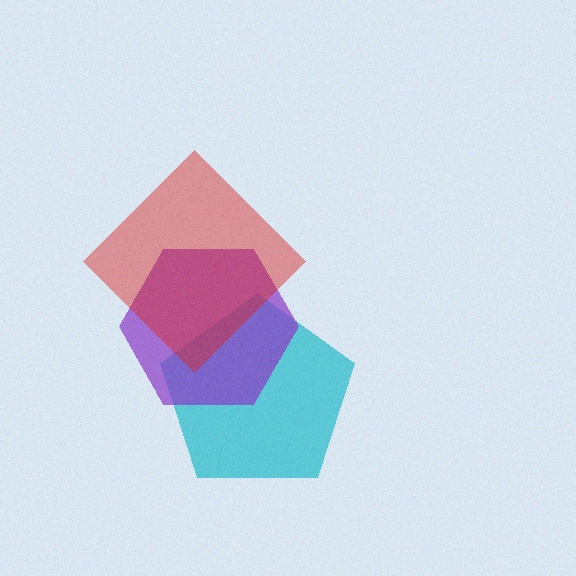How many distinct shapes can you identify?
There are 3 distinct shapes: a cyan pentagon, a purple hexagon, a red diamond.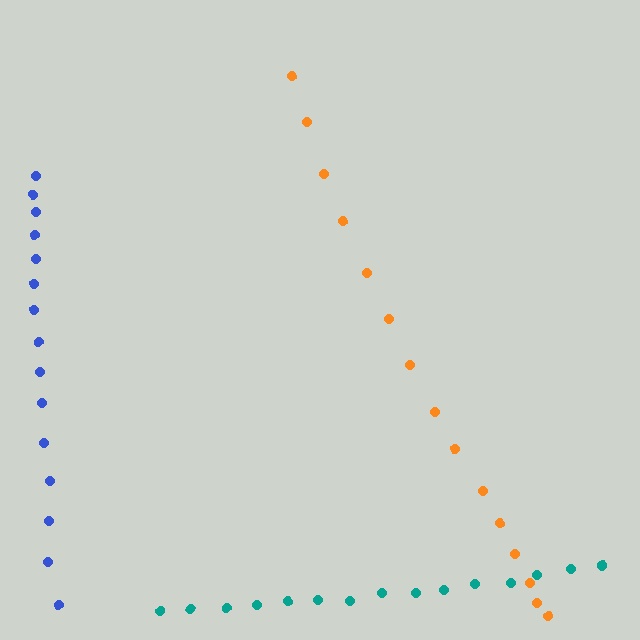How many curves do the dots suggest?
There are 3 distinct paths.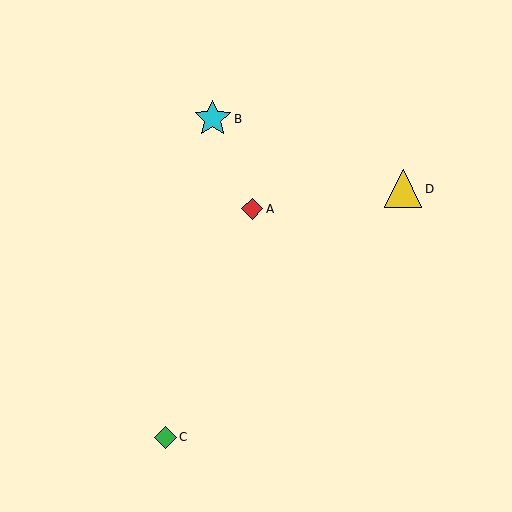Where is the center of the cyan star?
The center of the cyan star is at (213, 119).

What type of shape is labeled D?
Shape D is a yellow triangle.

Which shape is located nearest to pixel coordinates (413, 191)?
The yellow triangle (labeled D) at (403, 189) is nearest to that location.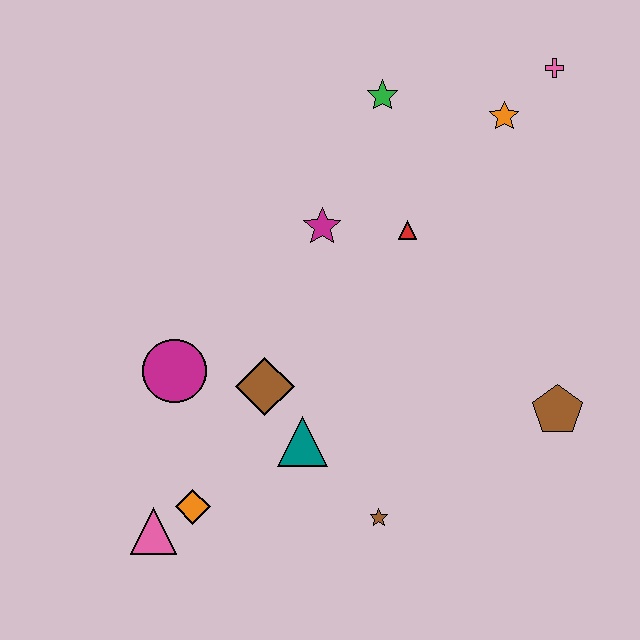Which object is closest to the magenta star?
The red triangle is closest to the magenta star.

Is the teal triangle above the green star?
No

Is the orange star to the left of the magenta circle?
No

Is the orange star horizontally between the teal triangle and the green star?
No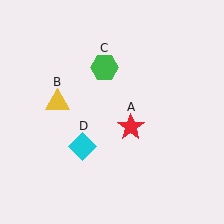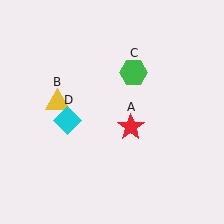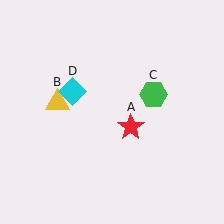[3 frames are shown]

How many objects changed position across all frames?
2 objects changed position: green hexagon (object C), cyan diamond (object D).